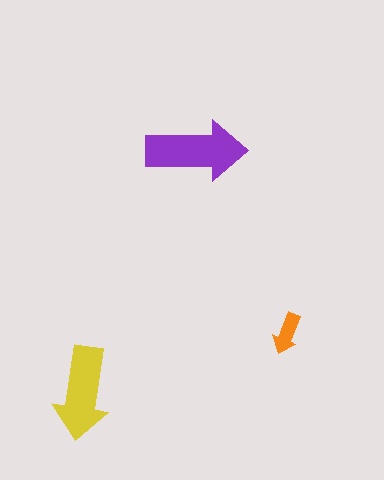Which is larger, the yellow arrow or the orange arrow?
The yellow one.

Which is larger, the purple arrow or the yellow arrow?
The purple one.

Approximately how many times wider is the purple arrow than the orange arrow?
About 2.5 times wider.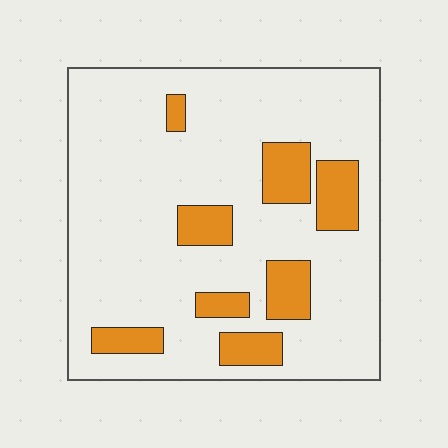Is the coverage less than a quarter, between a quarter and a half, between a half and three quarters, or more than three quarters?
Less than a quarter.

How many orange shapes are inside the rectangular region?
8.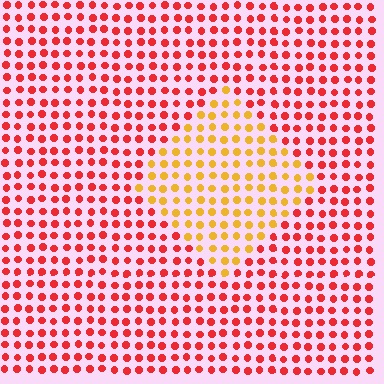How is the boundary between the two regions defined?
The boundary is defined purely by a slight shift in hue (about 46 degrees). Spacing, size, and orientation are identical on both sides.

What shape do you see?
I see a diamond.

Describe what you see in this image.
The image is filled with small red elements in a uniform arrangement. A diamond-shaped region is visible where the elements are tinted to a slightly different hue, forming a subtle color boundary.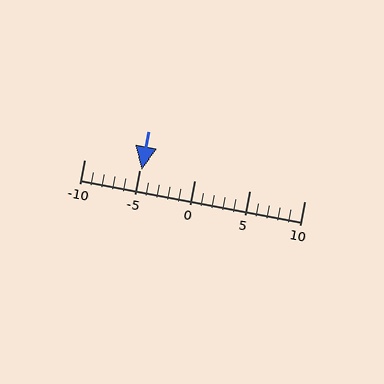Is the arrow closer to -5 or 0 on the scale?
The arrow is closer to -5.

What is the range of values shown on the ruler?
The ruler shows values from -10 to 10.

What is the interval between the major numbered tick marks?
The major tick marks are spaced 5 units apart.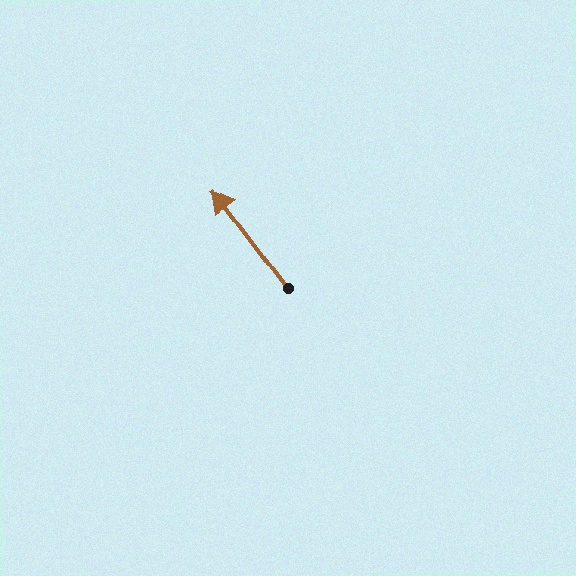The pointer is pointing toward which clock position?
Roughly 11 o'clock.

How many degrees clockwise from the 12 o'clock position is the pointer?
Approximately 323 degrees.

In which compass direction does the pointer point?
Northwest.